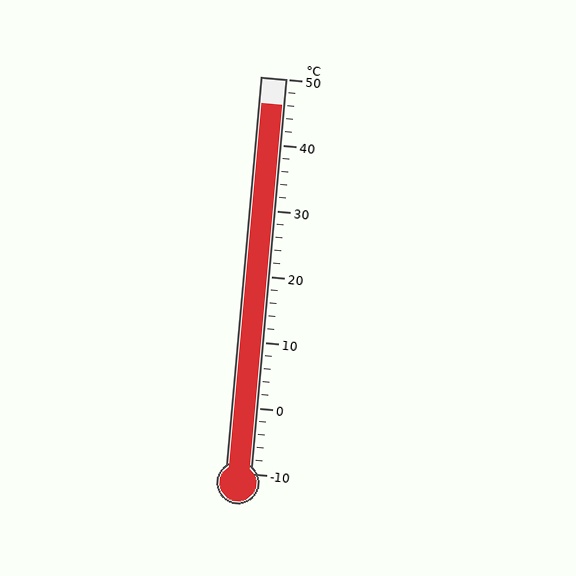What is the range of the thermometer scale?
The thermometer scale ranges from -10°C to 50°C.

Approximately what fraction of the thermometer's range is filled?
The thermometer is filled to approximately 95% of its range.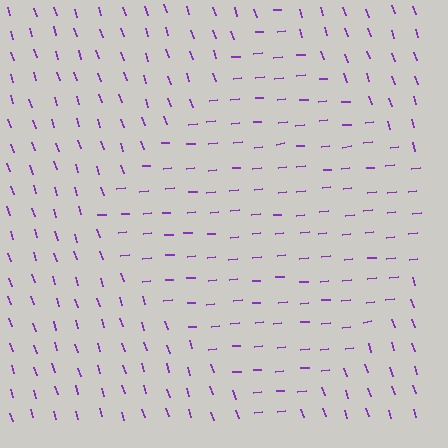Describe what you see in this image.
The image is filled with small purple line segments. A diamond region in the image has lines oriented differently from the surrounding lines, creating a visible texture boundary.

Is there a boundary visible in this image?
Yes, there is a texture boundary formed by a change in line orientation.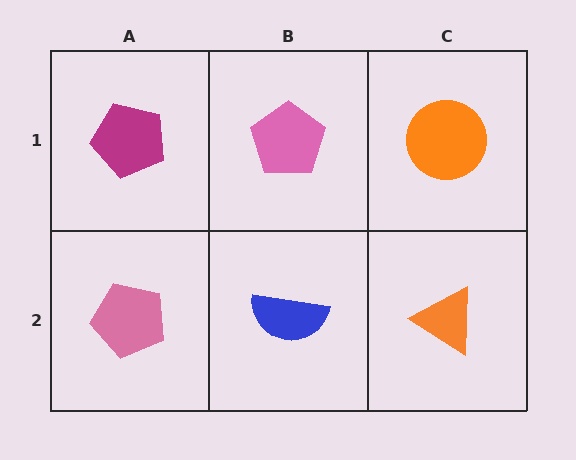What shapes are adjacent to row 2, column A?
A magenta pentagon (row 1, column A), a blue semicircle (row 2, column B).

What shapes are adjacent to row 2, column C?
An orange circle (row 1, column C), a blue semicircle (row 2, column B).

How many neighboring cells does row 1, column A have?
2.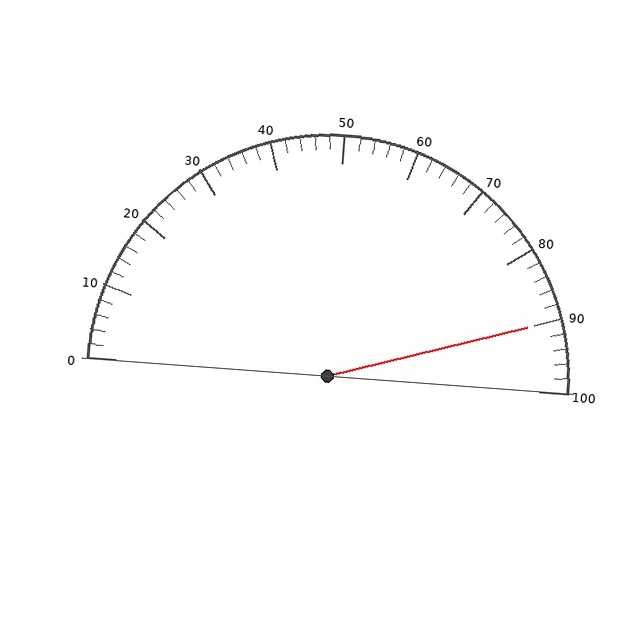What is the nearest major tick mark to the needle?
The nearest major tick mark is 90.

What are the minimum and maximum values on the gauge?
The gauge ranges from 0 to 100.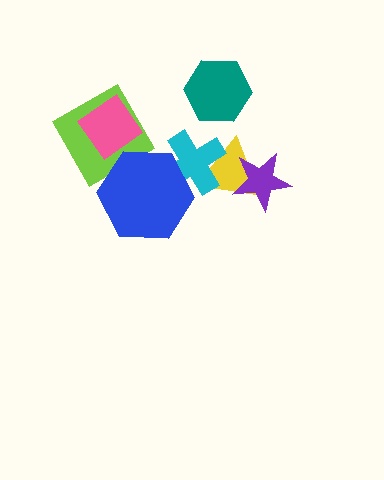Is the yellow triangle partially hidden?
Yes, it is partially covered by another shape.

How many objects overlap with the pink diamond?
1 object overlaps with the pink diamond.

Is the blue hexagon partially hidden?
No, no other shape covers it.